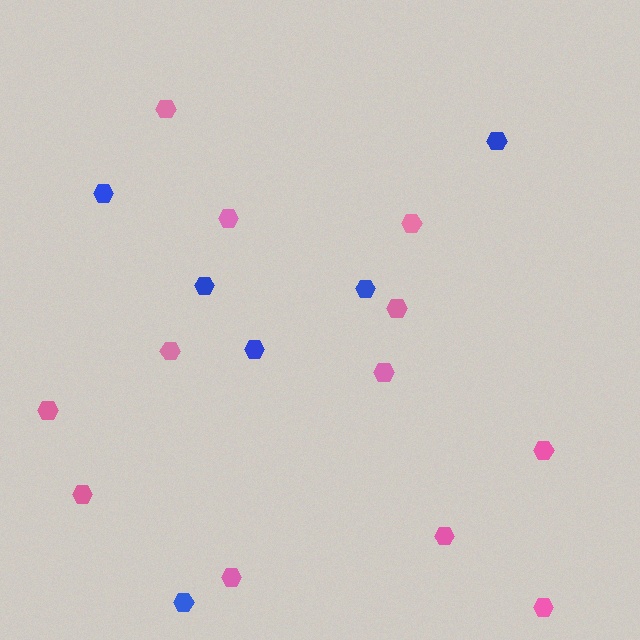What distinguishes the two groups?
There are 2 groups: one group of blue hexagons (6) and one group of pink hexagons (12).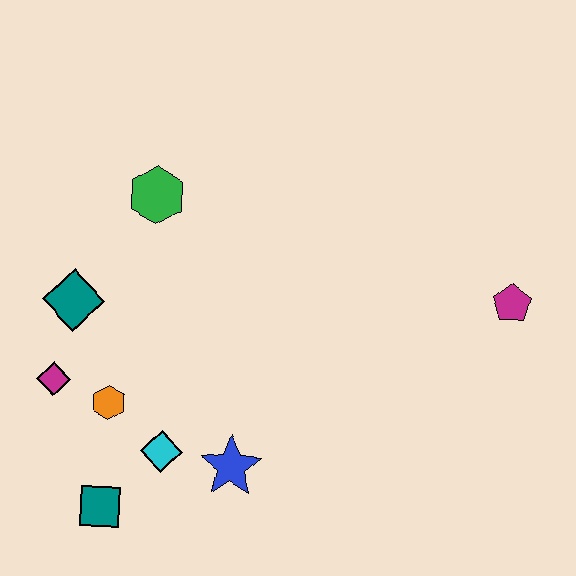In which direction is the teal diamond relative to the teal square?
The teal diamond is above the teal square.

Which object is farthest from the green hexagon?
The magenta pentagon is farthest from the green hexagon.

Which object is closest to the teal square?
The cyan diamond is closest to the teal square.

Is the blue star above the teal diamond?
No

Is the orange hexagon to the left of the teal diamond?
No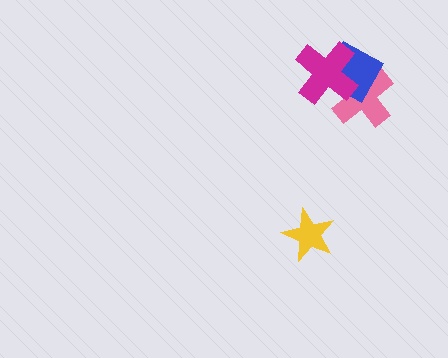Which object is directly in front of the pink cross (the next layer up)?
The blue diamond is directly in front of the pink cross.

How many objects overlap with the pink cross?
2 objects overlap with the pink cross.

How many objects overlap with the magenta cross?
2 objects overlap with the magenta cross.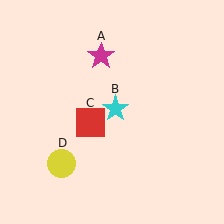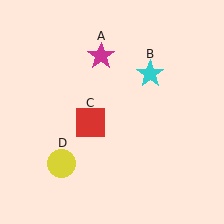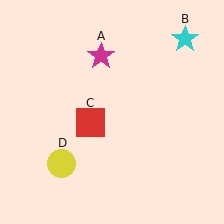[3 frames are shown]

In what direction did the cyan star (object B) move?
The cyan star (object B) moved up and to the right.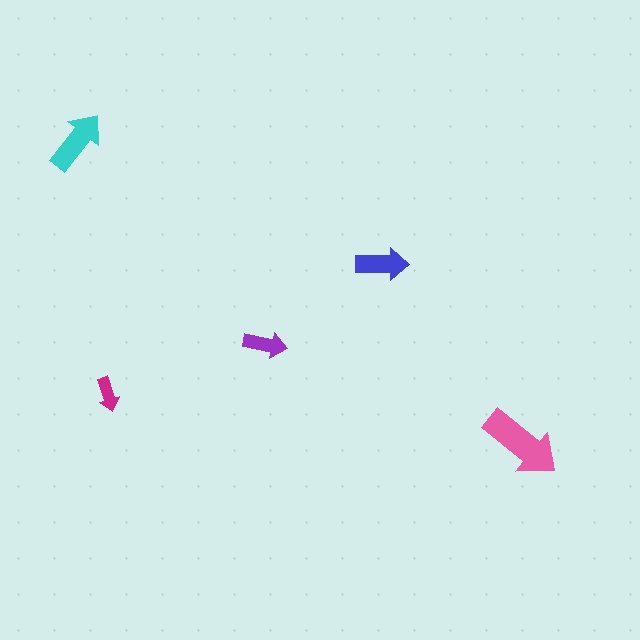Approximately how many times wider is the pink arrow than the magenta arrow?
About 2.5 times wider.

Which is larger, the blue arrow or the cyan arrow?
The cyan one.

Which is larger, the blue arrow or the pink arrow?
The pink one.